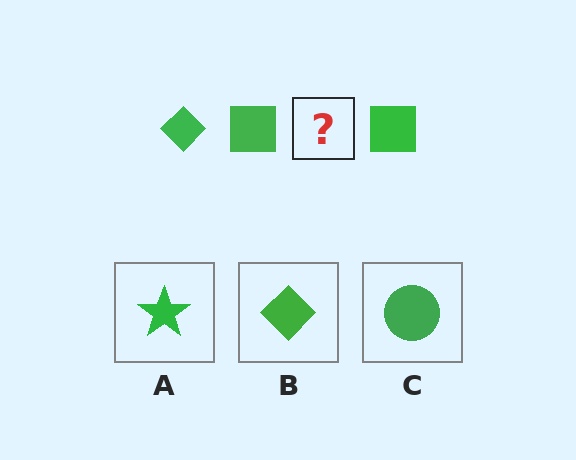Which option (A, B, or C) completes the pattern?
B.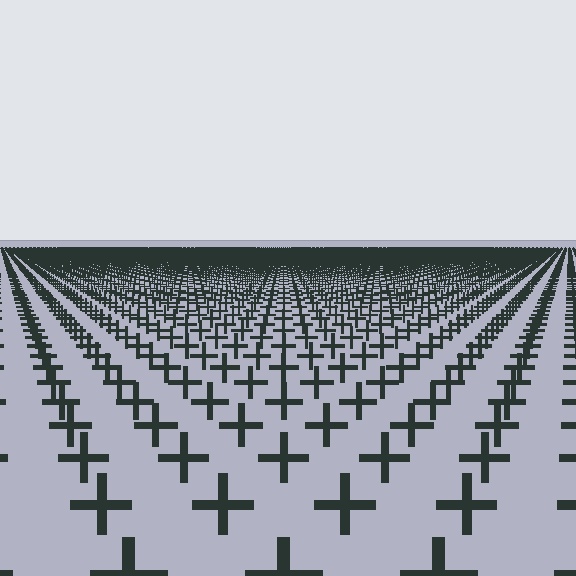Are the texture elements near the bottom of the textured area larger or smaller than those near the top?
Larger. Near the bottom, elements are closer to the viewer and appear at a bigger on-screen size.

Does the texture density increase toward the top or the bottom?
Density increases toward the top.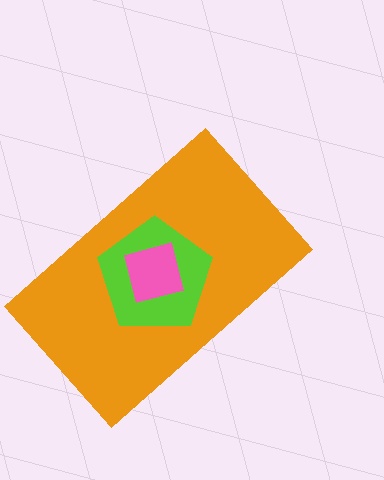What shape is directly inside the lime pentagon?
The pink square.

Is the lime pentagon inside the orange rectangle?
Yes.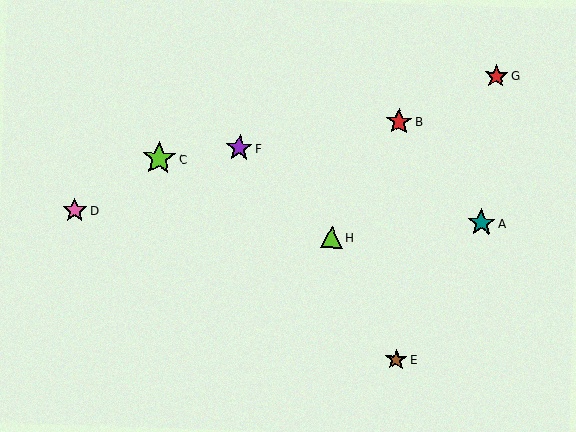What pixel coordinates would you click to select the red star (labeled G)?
Click at (496, 76) to select the red star G.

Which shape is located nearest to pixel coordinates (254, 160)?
The purple star (labeled F) at (239, 148) is nearest to that location.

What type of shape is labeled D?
Shape D is a pink star.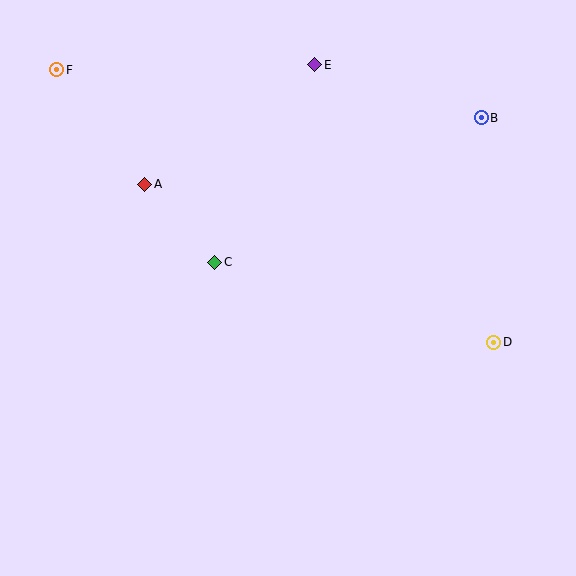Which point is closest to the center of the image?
Point C at (215, 262) is closest to the center.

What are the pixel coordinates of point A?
Point A is at (145, 184).